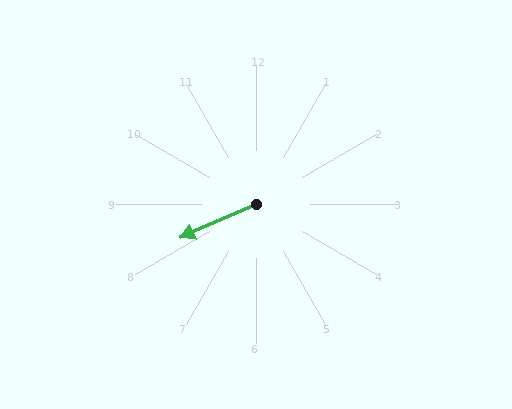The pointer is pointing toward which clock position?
Roughly 8 o'clock.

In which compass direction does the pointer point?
Southwest.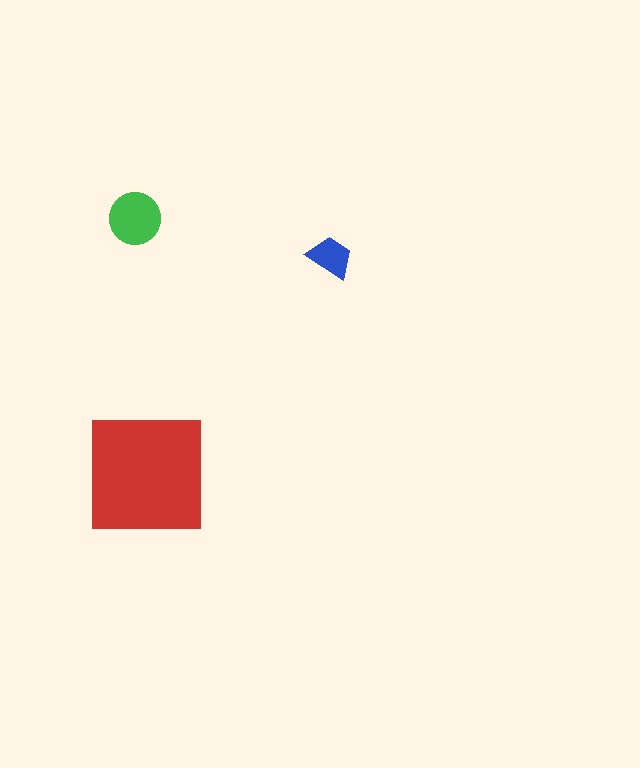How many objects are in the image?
There are 3 objects in the image.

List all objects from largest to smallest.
The red square, the green circle, the blue trapezoid.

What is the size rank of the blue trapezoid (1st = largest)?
3rd.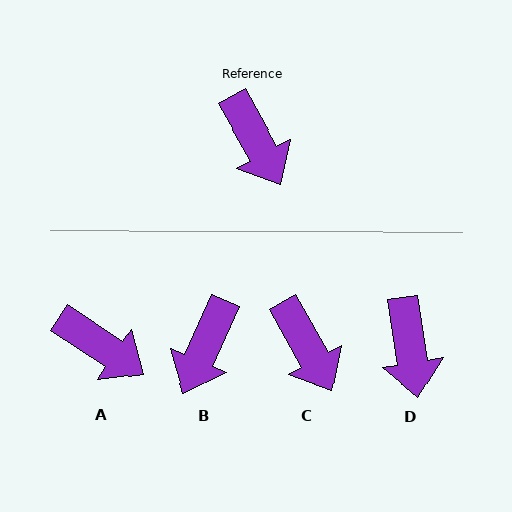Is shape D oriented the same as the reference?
No, it is off by about 20 degrees.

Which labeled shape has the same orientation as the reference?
C.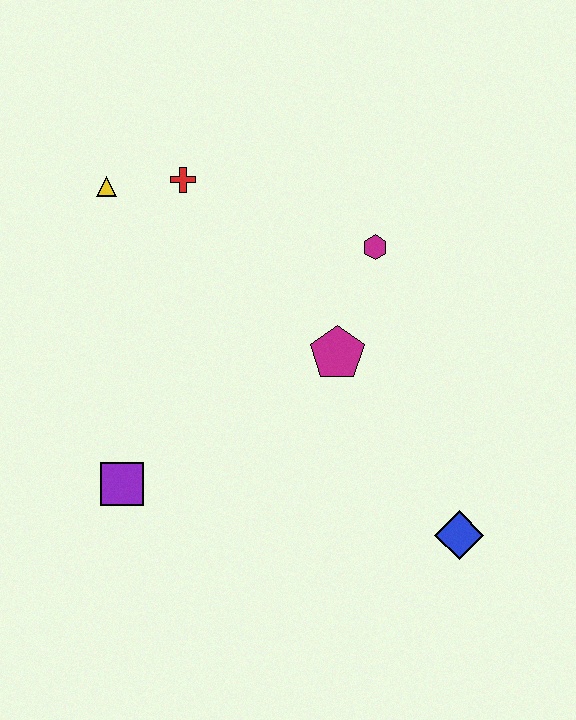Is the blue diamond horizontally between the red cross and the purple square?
No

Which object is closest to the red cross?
The yellow triangle is closest to the red cross.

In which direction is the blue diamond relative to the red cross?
The blue diamond is below the red cross.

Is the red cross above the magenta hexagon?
Yes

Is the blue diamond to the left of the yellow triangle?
No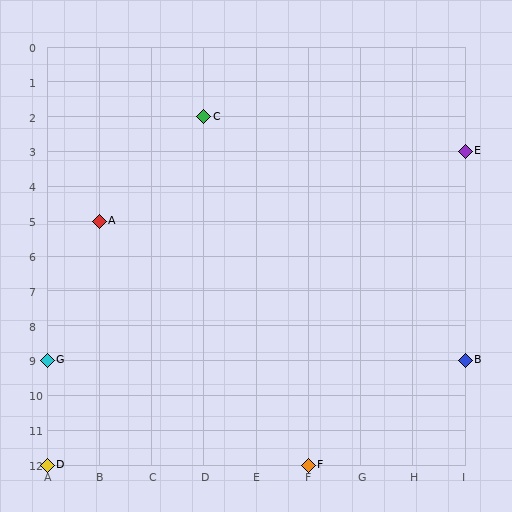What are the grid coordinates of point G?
Point G is at grid coordinates (A, 9).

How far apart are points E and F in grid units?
Points E and F are 3 columns and 9 rows apart (about 9.5 grid units diagonally).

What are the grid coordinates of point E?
Point E is at grid coordinates (I, 3).